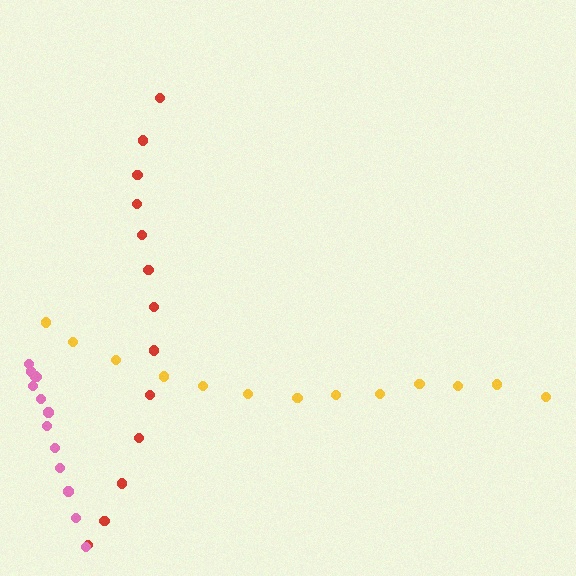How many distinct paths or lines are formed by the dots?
There are 3 distinct paths.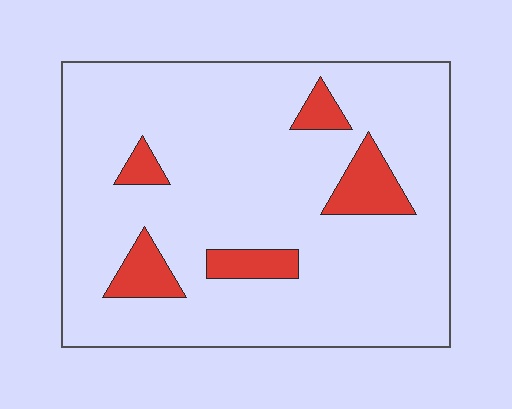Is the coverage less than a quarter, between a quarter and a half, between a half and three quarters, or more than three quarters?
Less than a quarter.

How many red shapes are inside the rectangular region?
5.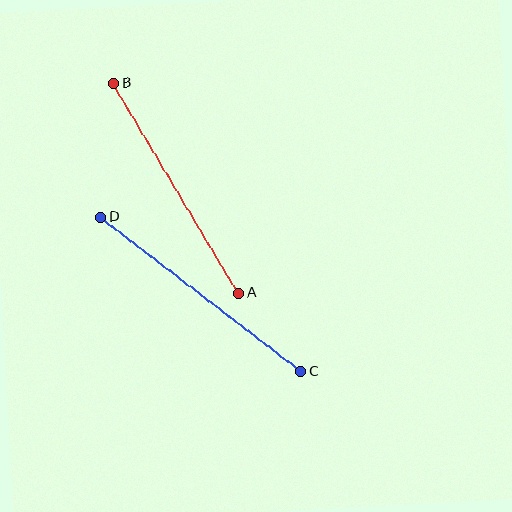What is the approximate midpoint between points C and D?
The midpoint is at approximately (201, 295) pixels.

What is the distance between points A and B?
The distance is approximately 244 pixels.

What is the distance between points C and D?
The distance is approximately 253 pixels.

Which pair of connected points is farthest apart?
Points C and D are farthest apart.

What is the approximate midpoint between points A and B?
The midpoint is at approximately (176, 188) pixels.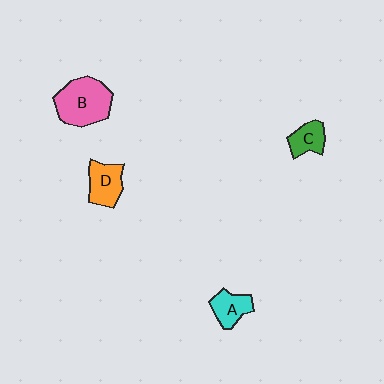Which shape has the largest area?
Shape B (pink).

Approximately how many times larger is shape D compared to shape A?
Approximately 1.2 times.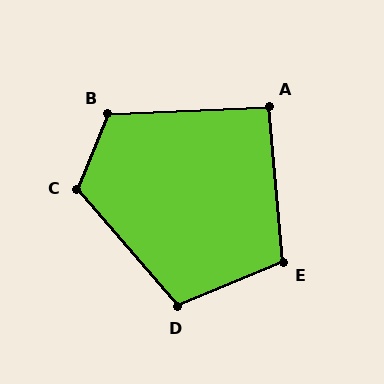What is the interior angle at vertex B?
Approximately 114 degrees (obtuse).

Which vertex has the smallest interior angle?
A, at approximately 93 degrees.